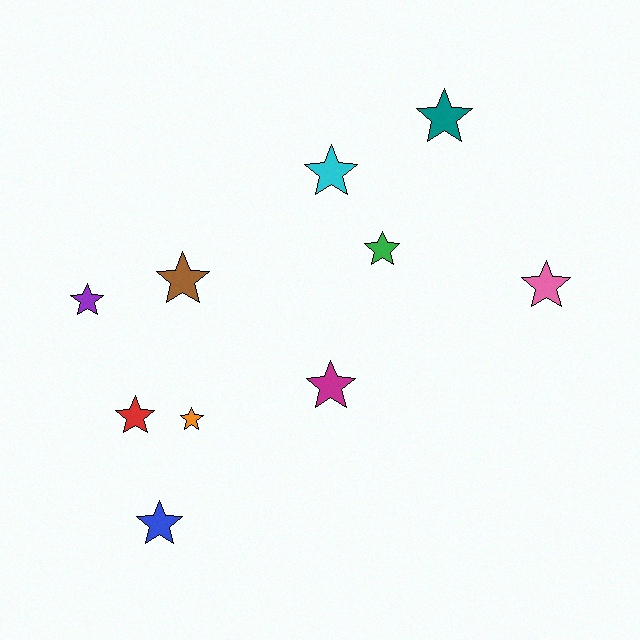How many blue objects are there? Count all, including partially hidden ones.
There is 1 blue object.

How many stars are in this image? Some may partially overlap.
There are 10 stars.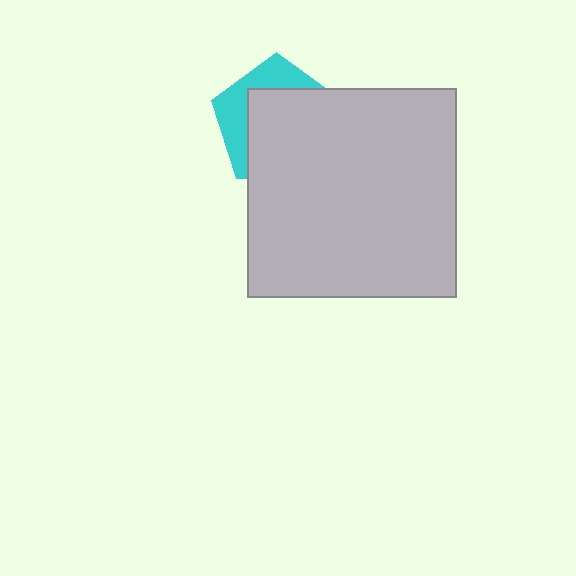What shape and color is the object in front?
The object in front is a light gray square.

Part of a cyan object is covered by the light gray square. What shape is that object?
It is a pentagon.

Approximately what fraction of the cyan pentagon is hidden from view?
Roughly 66% of the cyan pentagon is hidden behind the light gray square.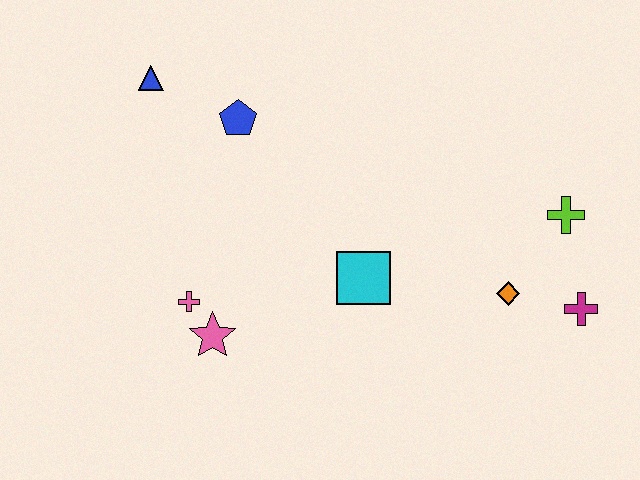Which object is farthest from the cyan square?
The blue triangle is farthest from the cyan square.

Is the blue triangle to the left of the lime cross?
Yes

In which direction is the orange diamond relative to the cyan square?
The orange diamond is to the right of the cyan square.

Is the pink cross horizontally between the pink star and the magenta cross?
No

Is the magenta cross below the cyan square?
Yes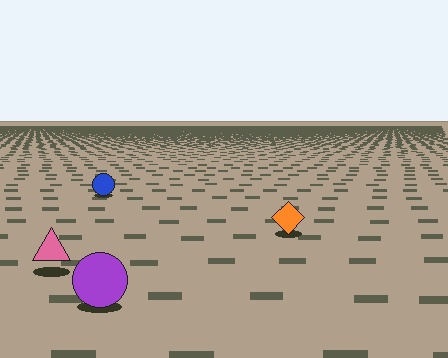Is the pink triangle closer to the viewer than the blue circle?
Yes. The pink triangle is closer — you can tell from the texture gradient: the ground texture is coarser near it.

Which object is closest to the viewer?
The purple circle is closest. The texture marks near it are larger and more spread out.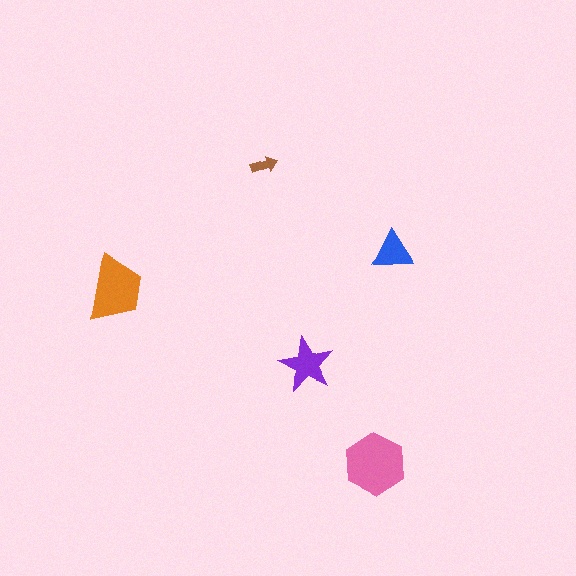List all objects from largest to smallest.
The pink hexagon, the orange trapezoid, the purple star, the blue triangle, the brown arrow.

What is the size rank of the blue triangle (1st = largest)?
4th.